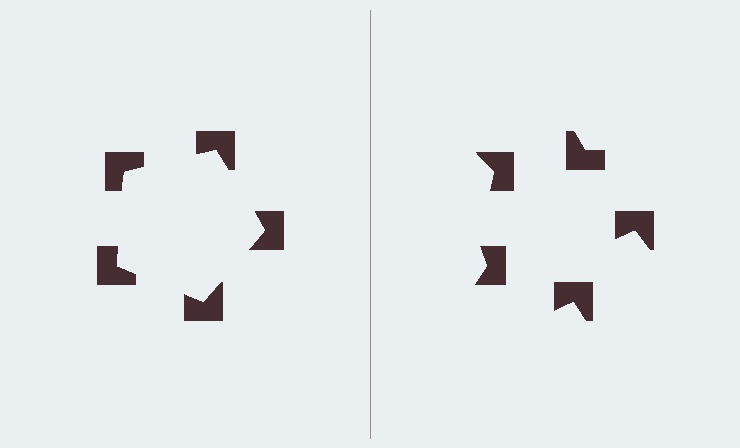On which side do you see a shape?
An illusory pentagon appears on the left side. On the right side the wedge cuts are rotated, so no coherent shape forms.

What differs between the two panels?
The notched squares are positioned identically on both sides; only the wedge orientations differ. On the left they align to a pentagon; on the right they are misaligned.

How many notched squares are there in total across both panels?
10 — 5 on each side.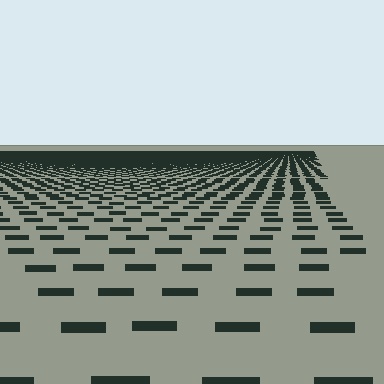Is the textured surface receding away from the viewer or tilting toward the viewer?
The surface is receding away from the viewer. Texture elements get smaller and denser toward the top.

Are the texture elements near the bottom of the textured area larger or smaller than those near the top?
Larger. Near the bottom, elements are closer to the viewer and appear at a bigger on-screen size.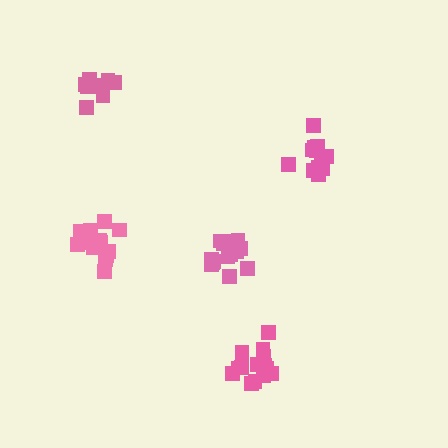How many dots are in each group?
Group 1: 13 dots, Group 2: 14 dots, Group 3: 16 dots, Group 4: 11 dots, Group 5: 15 dots (69 total).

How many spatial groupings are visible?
There are 5 spatial groupings.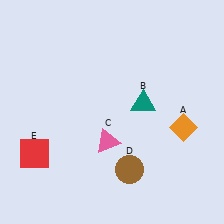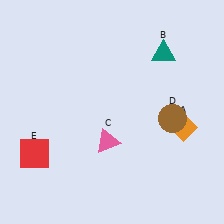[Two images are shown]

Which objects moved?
The objects that moved are: the teal triangle (B), the brown circle (D).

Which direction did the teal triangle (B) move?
The teal triangle (B) moved up.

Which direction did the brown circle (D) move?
The brown circle (D) moved up.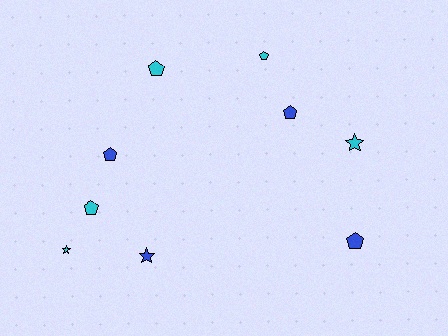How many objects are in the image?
There are 9 objects.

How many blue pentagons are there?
There are 3 blue pentagons.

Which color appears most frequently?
Cyan, with 5 objects.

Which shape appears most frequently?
Pentagon, with 6 objects.